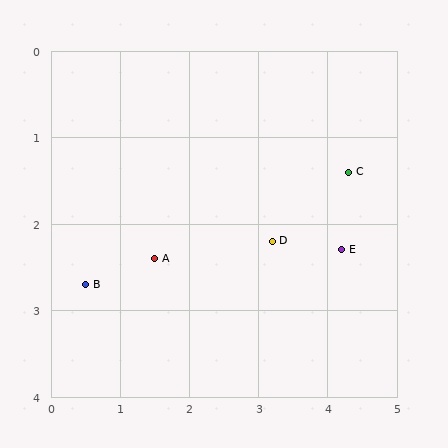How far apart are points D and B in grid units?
Points D and B are about 2.7 grid units apart.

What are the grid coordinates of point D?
Point D is at approximately (3.2, 2.2).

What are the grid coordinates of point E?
Point E is at approximately (4.2, 2.3).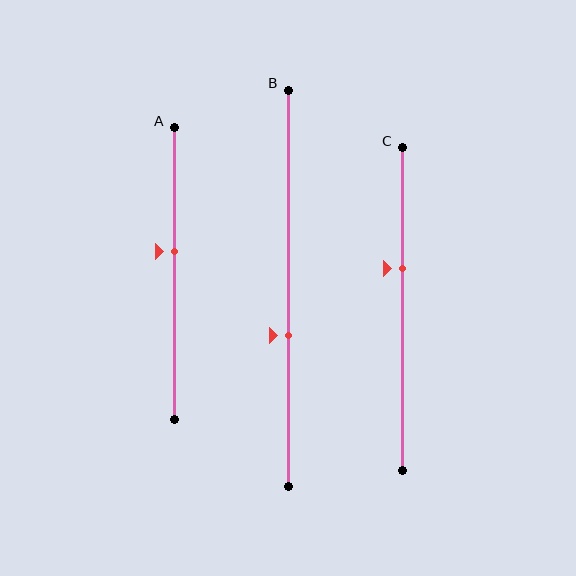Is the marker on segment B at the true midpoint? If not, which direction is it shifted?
No, the marker on segment B is shifted downward by about 12% of the segment length.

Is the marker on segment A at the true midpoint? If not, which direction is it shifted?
No, the marker on segment A is shifted upward by about 7% of the segment length.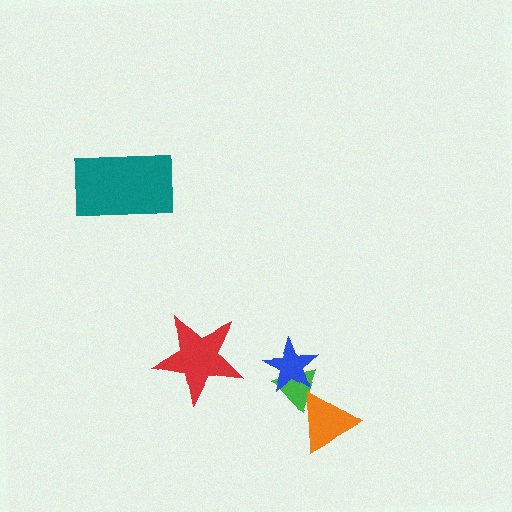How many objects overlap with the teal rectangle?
0 objects overlap with the teal rectangle.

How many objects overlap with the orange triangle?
1 object overlaps with the orange triangle.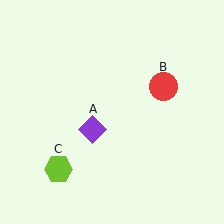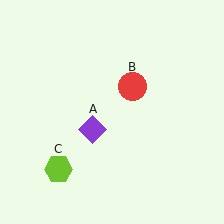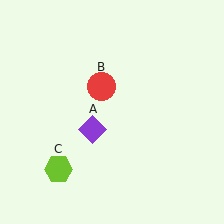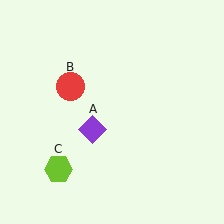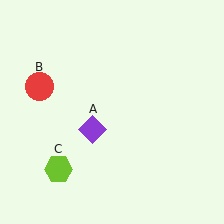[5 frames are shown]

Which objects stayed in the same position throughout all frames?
Purple diamond (object A) and lime hexagon (object C) remained stationary.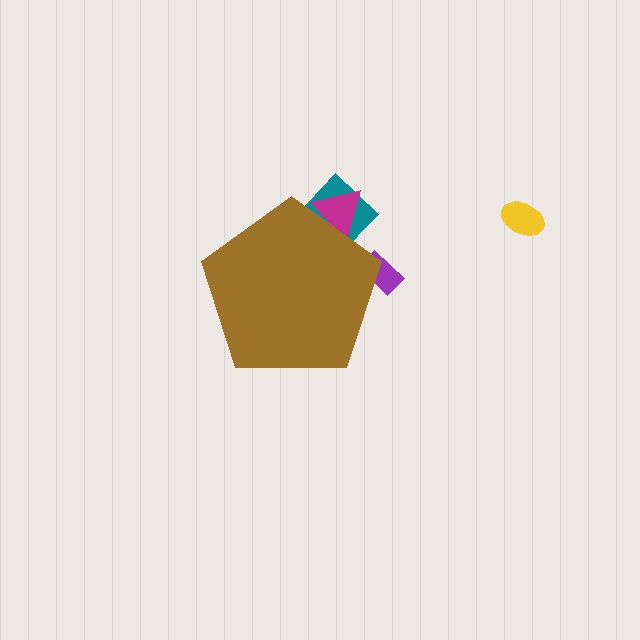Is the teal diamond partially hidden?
Yes, the teal diamond is partially hidden behind the brown pentagon.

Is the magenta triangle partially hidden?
Yes, the magenta triangle is partially hidden behind the brown pentagon.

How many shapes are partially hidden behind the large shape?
3 shapes are partially hidden.